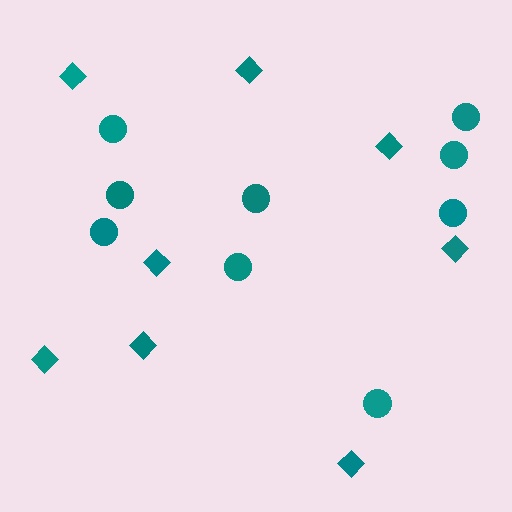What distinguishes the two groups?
There are 2 groups: one group of diamonds (8) and one group of circles (9).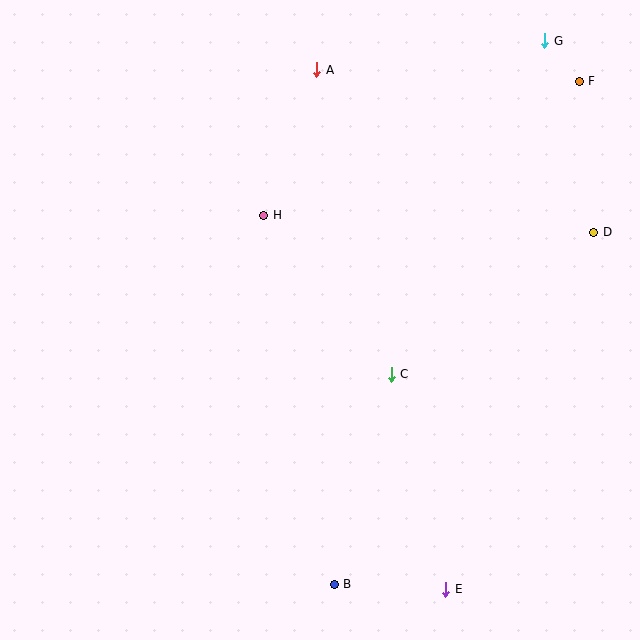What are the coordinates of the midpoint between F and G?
The midpoint between F and G is at (562, 61).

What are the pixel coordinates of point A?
Point A is at (317, 70).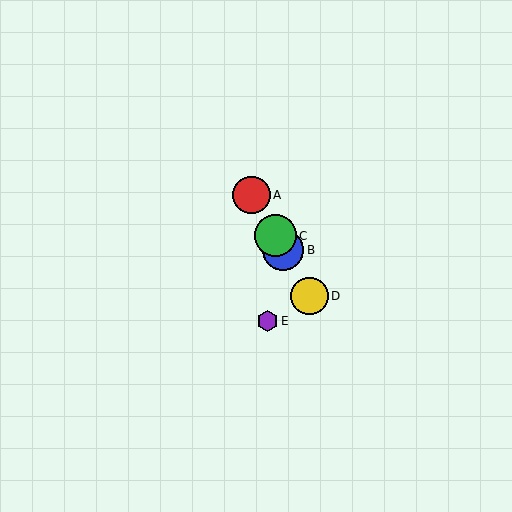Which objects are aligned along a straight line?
Objects A, B, C, D are aligned along a straight line.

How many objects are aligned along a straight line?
4 objects (A, B, C, D) are aligned along a straight line.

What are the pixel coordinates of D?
Object D is at (310, 296).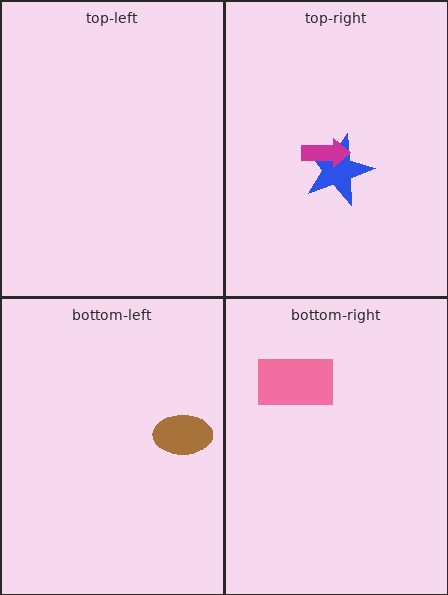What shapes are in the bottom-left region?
The brown ellipse.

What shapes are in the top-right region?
The blue star, the magenta arrow.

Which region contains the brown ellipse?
The bottom-left region.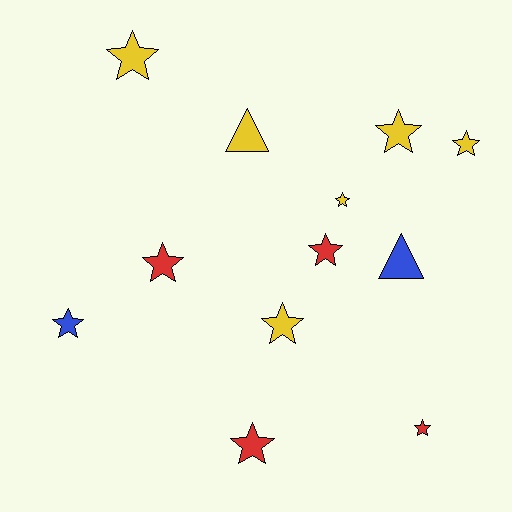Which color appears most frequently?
Yellow, with 6 objects.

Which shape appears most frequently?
Star, with 10 objects.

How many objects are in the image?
There are 12 objects.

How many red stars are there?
There are 4 red stars.